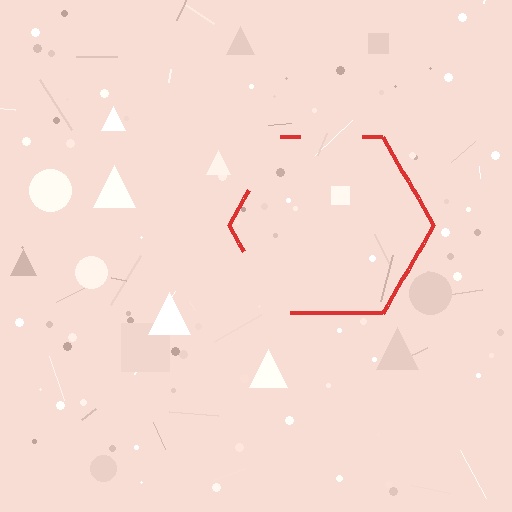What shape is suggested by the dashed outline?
The dashed outline suggests a hexagon.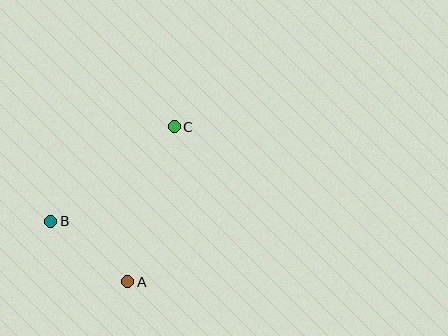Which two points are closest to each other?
Points A and B are closest to each other.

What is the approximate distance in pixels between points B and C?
The distance between B and C is approximately 155 pixels.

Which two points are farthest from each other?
Points A and C are farthest from each other.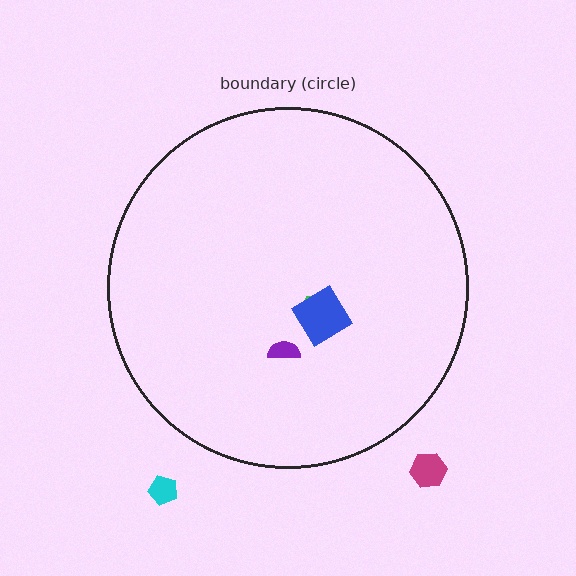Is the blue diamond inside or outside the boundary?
Inside.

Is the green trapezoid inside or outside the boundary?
Inside.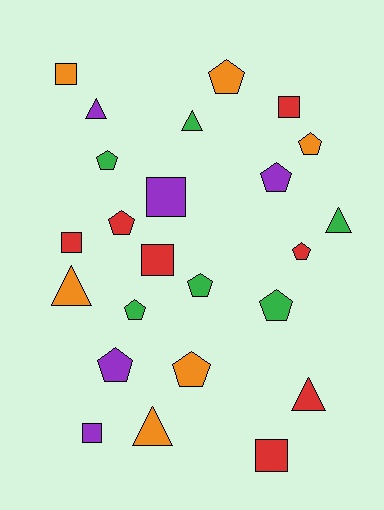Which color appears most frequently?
Red, with 7 objects.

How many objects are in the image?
There are 24 objects.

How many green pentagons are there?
There are 4 green pentagons.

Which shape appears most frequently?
Pentagon, with 11 objects.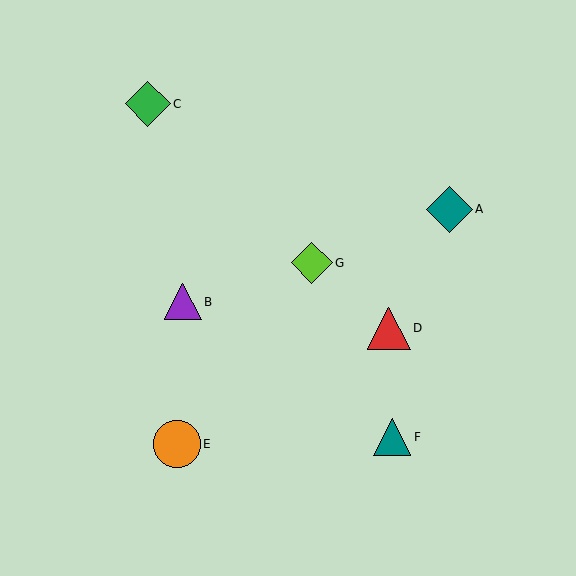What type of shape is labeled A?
Shape A is a teal diamond.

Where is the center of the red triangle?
The center of the red triangle is at (389, 329).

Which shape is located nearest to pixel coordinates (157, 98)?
The green diamond (labeled C) at (148, 104) is nearest to that location.